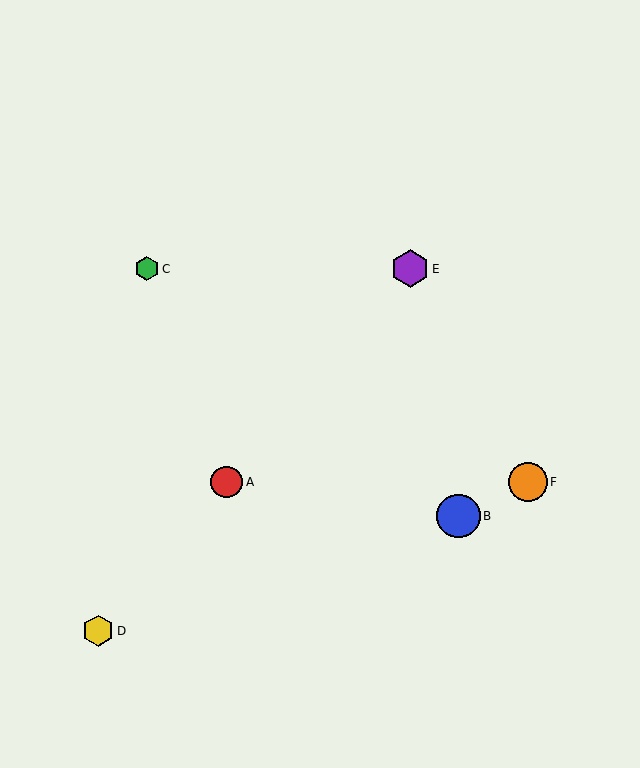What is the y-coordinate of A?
Object A is at y≈482.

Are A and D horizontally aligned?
No, A is at y≈482 and D is at y≈631.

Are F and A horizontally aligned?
Yes, both are at y≈482.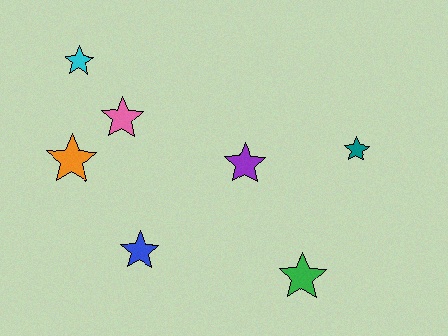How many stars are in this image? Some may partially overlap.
There are 7 stars.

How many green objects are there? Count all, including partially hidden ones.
There is 1 green object.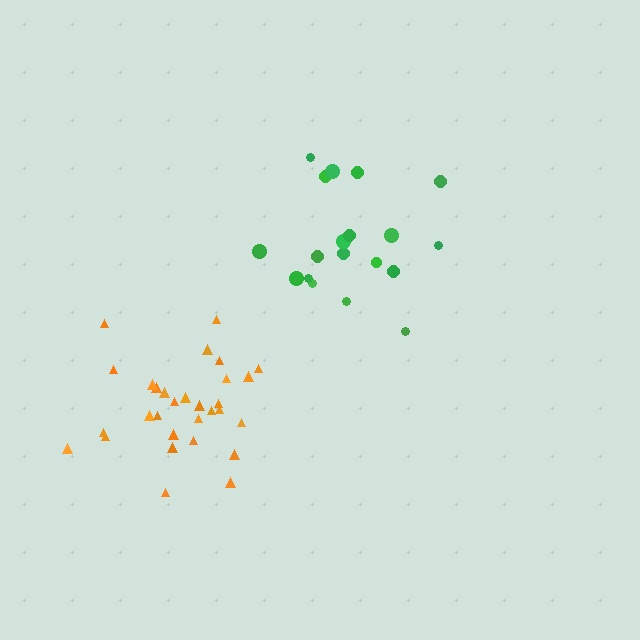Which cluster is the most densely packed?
Orange.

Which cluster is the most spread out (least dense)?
Green.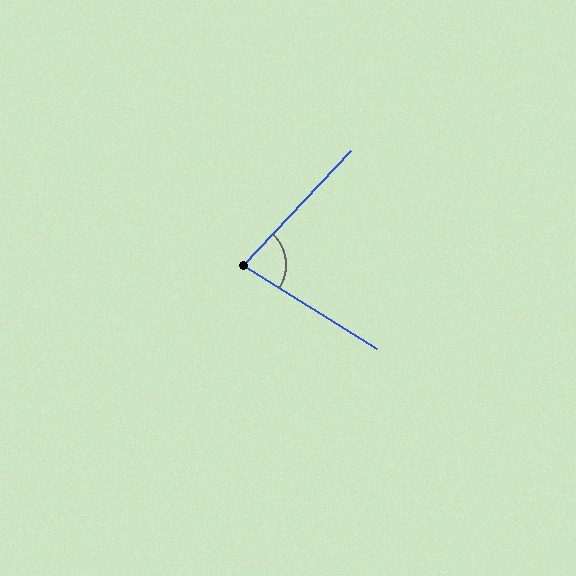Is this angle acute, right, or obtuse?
It is acute.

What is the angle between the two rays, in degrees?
Approximately 79 degrees.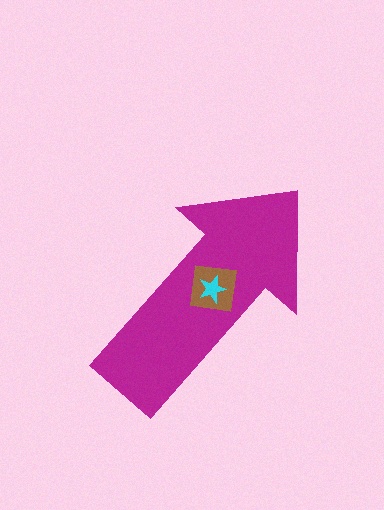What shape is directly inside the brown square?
The cyan star.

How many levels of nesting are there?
3.